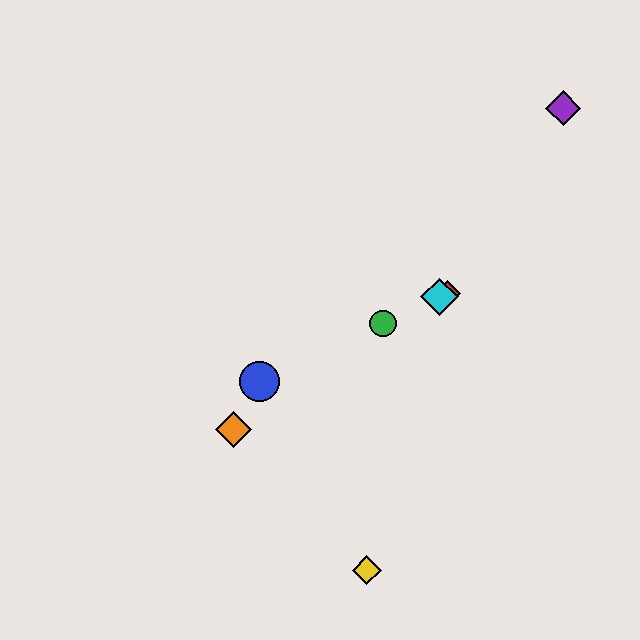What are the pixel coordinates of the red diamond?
The red diamond is at (447, 293).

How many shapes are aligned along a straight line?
4 shapes (the red diamond, the blue circle, the green circle, the cyan diamond) are aligned along a straight line.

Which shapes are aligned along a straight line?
The red diamond, the blue circle, the green circle, the cyan diamond are aligned along a straight line.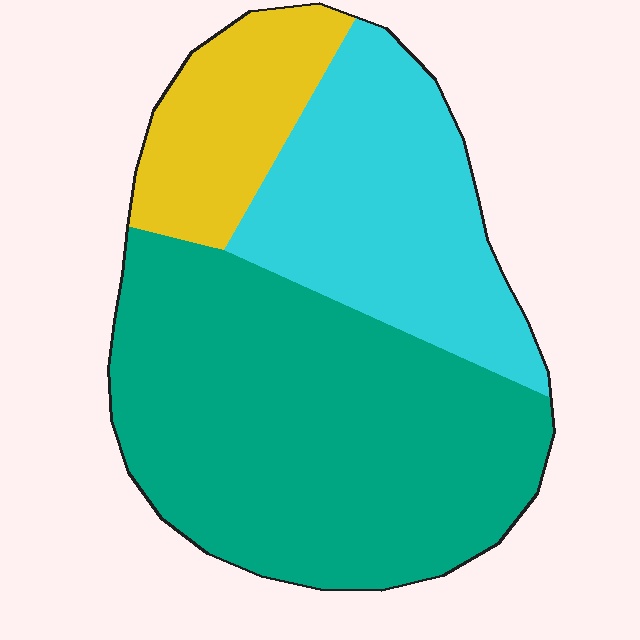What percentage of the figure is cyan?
Cyan covers around 30% of the figure.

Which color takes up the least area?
Yellow, at roughly 15%.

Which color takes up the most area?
Teal, at roughly 55%.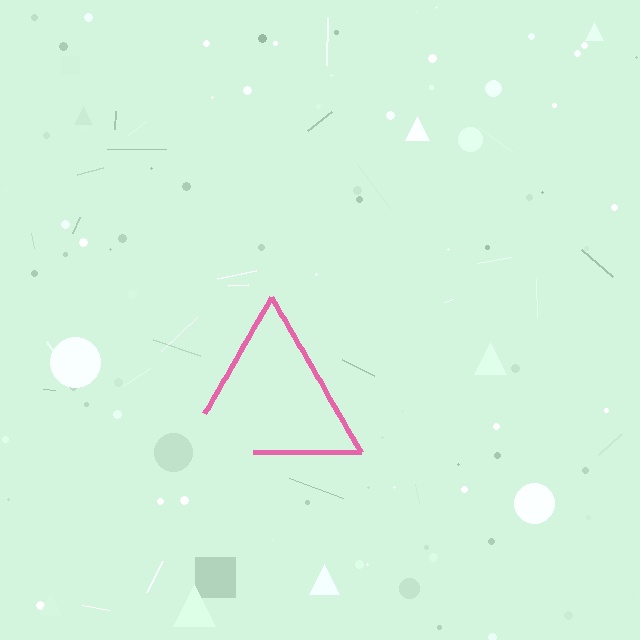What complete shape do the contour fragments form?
The contour fragments form a triangle.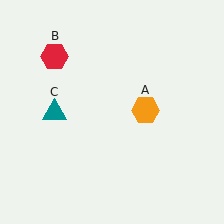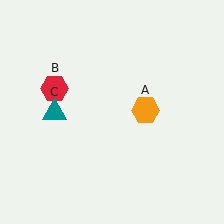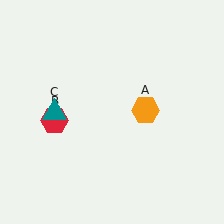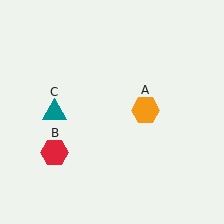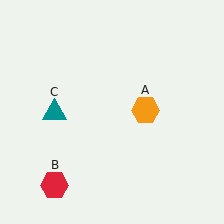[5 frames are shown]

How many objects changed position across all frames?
1 object changed position: red hexagon (object B).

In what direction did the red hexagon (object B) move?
The red hexagon (object B) moved down.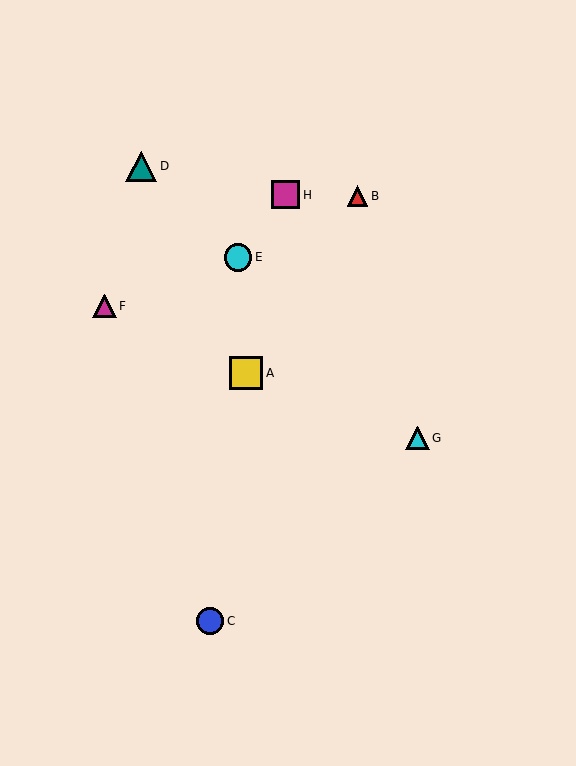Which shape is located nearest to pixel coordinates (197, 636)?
The blue circle (labeled C) at (210, 621) is nearest to that location.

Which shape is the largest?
The yellow square (labeled A) is the largest.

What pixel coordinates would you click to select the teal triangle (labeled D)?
Click at (141, 166) to select the teal triangle D.